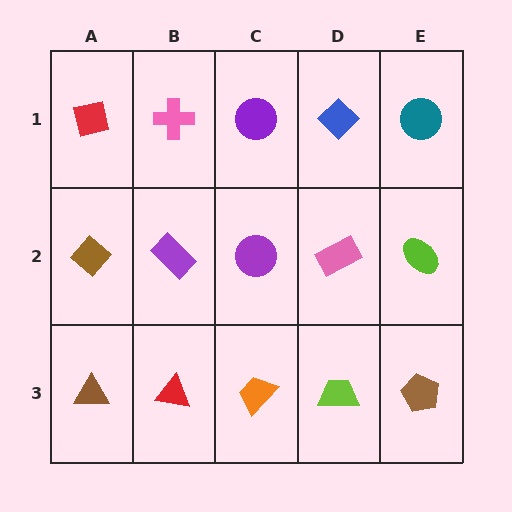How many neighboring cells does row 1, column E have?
2.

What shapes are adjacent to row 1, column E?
A lime ellipse (row 2, column E), a blue diamond (row 1, column D).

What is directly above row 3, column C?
A purple circle.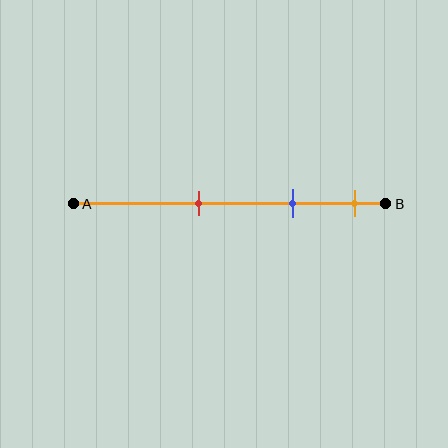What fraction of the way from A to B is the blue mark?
The blue mark is approximately 70% (0.7) of the way from A to B.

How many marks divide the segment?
There are 3 marks dividing the segment.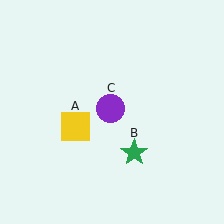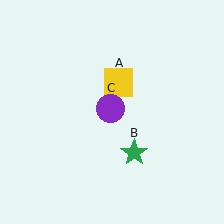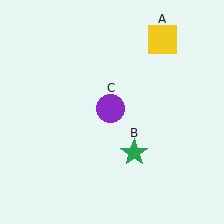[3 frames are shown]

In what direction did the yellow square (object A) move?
The yellow square (object A) moved up and to the right.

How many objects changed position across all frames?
1 object changed position: yellow square (object A).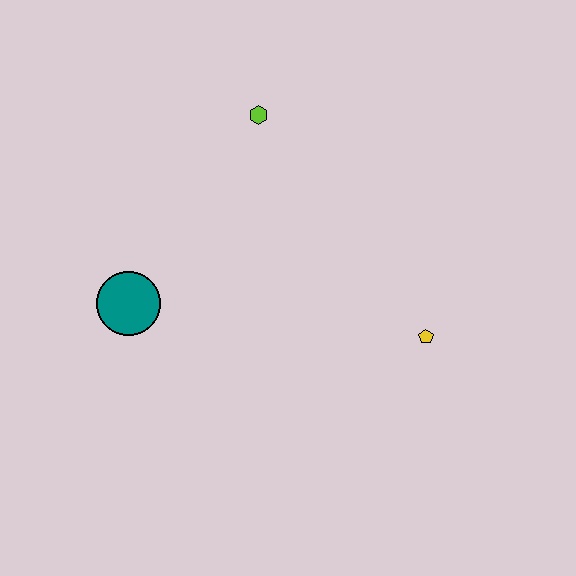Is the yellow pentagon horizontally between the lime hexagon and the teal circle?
No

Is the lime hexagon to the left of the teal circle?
No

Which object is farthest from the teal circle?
The yellow pentagon is farthest from the teal circle.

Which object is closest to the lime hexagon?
The teal circle is closest to the lime hexagon.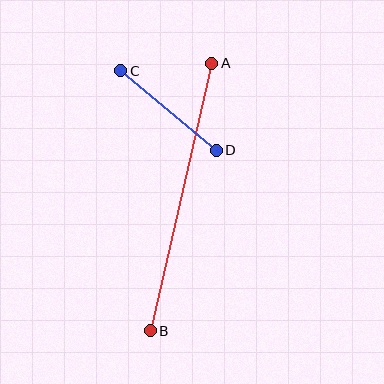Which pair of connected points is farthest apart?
Points A and B are farthest apart.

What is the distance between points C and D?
The distance is approximately 124 pixels.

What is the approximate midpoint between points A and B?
The midpoint is at approximately (181, 197) pixels.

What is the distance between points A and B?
The distance is approximately 275 pixels.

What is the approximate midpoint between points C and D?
The midpoint is at approximately (169, 110) pixels.